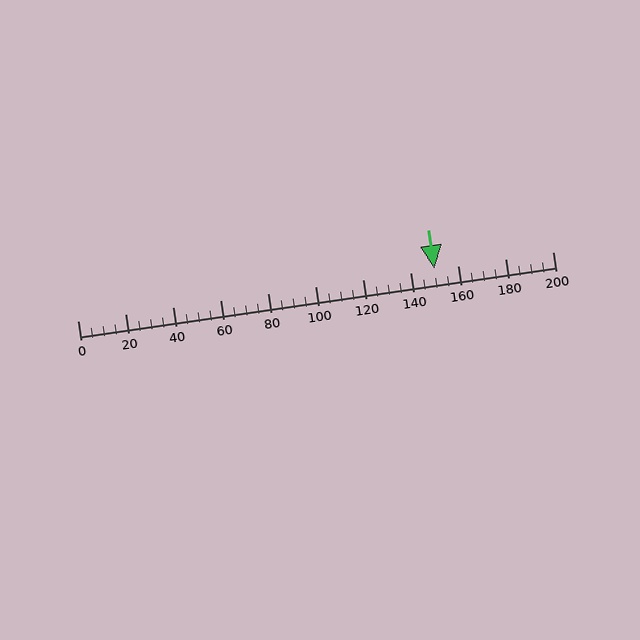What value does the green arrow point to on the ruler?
The green arrow points to approximately 150.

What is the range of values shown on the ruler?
The ruler shows values from 0 to 200.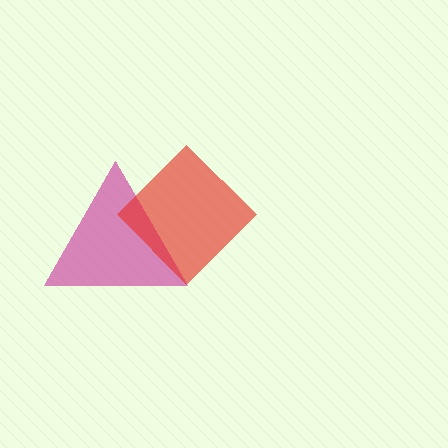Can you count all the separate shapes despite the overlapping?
Yes, there are 2 separate shapes.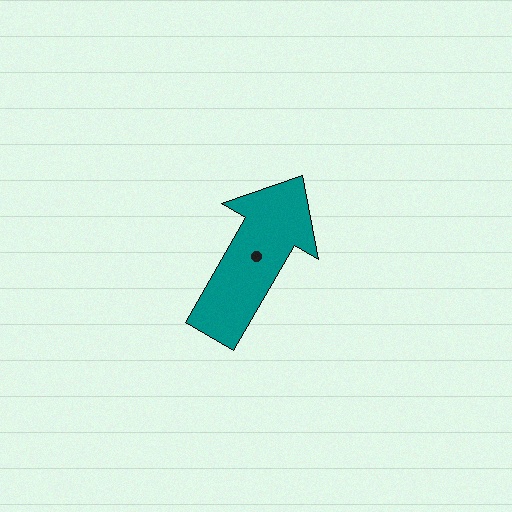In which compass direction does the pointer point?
Northeast.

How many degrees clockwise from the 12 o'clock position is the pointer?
Approximately 30 degrees.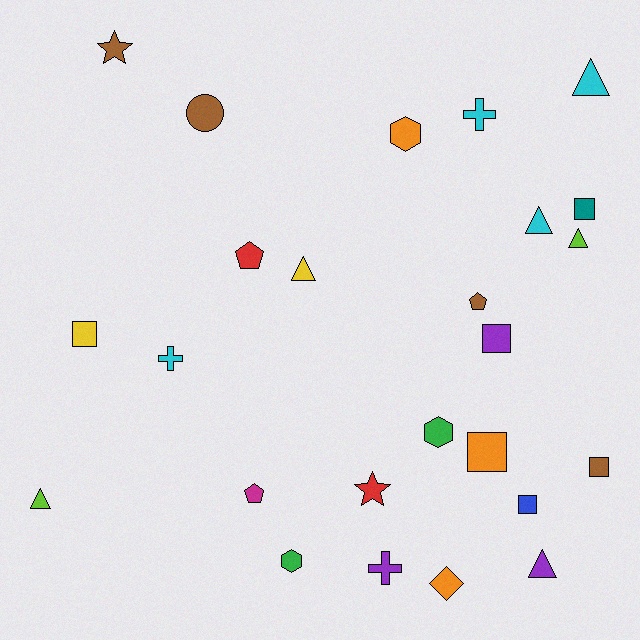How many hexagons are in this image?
There are 3 hexagons.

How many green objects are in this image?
There are 2 green objects.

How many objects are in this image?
There are 25 objects.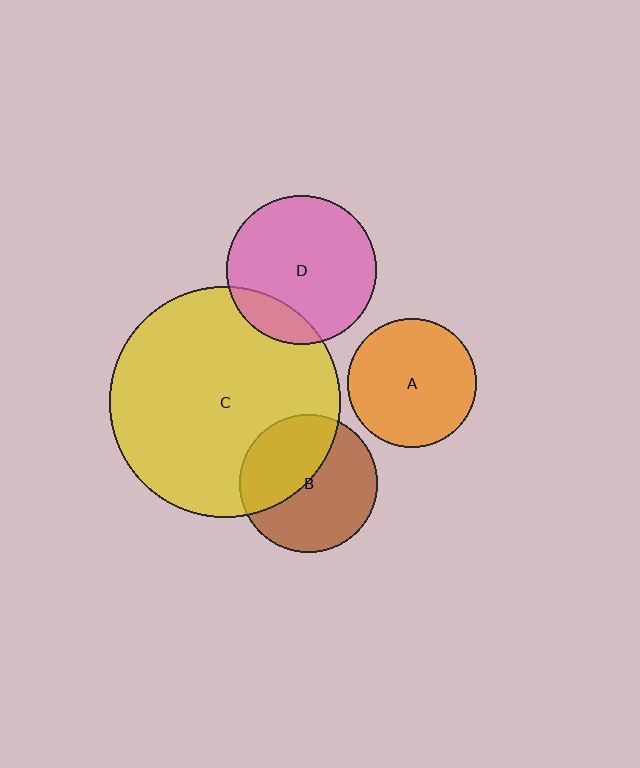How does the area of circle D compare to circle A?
Approximately 1.3 times.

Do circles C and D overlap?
Yes.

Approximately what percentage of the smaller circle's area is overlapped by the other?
Approximately 15%.